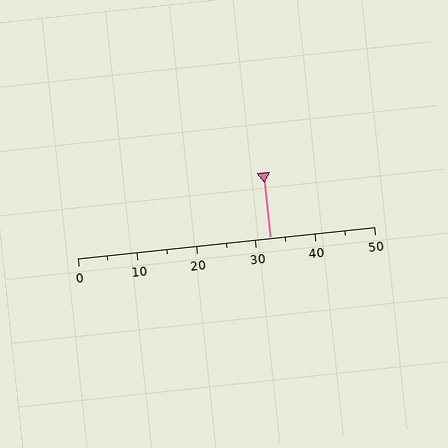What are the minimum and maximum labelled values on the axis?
The axis runs from 0 to 50.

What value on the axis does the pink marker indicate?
The marker indicates approximately 32.5.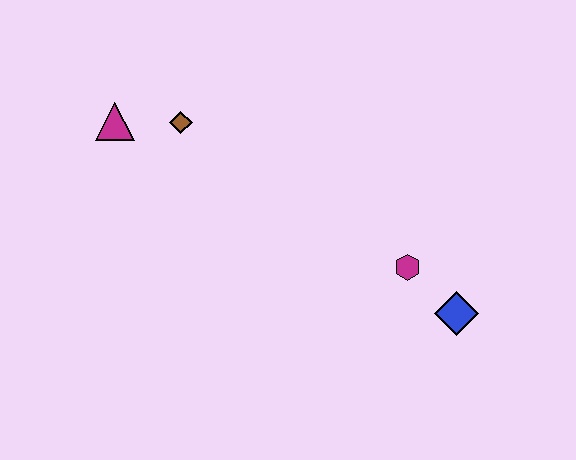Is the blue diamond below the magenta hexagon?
Yes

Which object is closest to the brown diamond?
The magenta triangle is closest to the brown diamond.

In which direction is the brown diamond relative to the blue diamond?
The brown diamond is to the left of the blue diamond.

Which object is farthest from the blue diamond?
The magenta triangle is farthest from the blue diamond.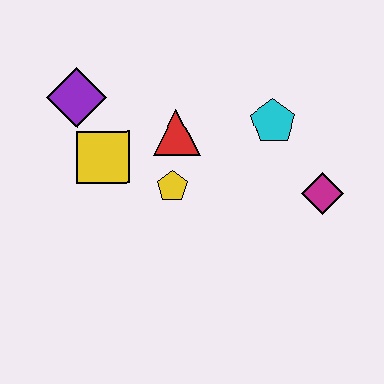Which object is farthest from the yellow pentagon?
The magenta diamond is farthest from the yellow pentagon.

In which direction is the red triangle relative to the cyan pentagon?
The red triangle is to the left of the cyan pentagon.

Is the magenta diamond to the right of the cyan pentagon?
Yes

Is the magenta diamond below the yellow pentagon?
Yes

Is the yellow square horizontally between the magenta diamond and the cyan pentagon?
No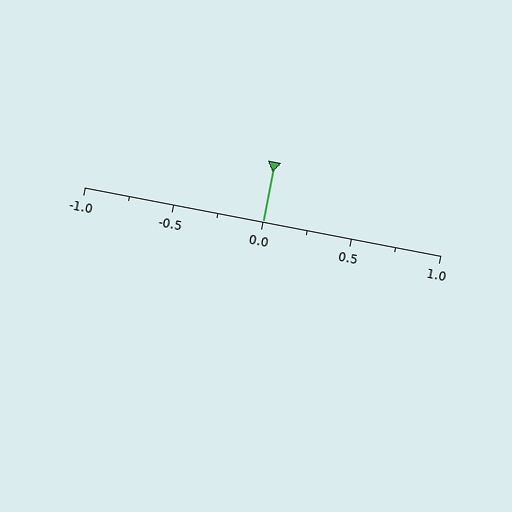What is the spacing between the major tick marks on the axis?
The major ticks are spaced 0.5 apart.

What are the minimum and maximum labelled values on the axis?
The axis runs from -1.0 to 1.0.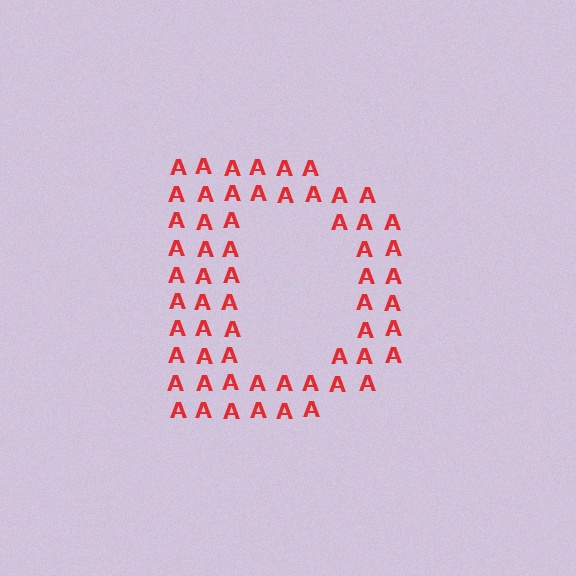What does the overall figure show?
The overall figure shows the letter D.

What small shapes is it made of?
It is made of small letter A's.